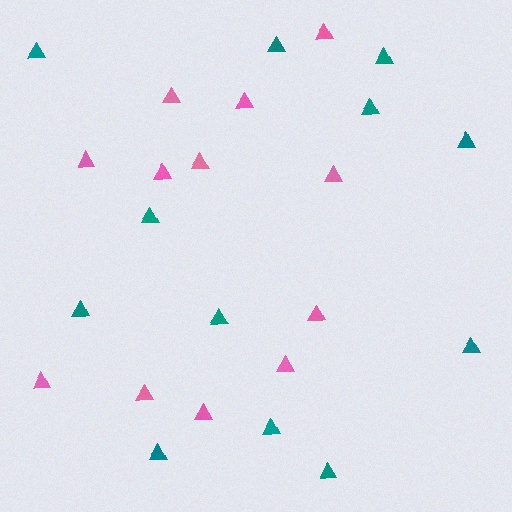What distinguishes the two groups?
There are 2 groups: one group of teal triangles (12) and one group of pink triangles (12).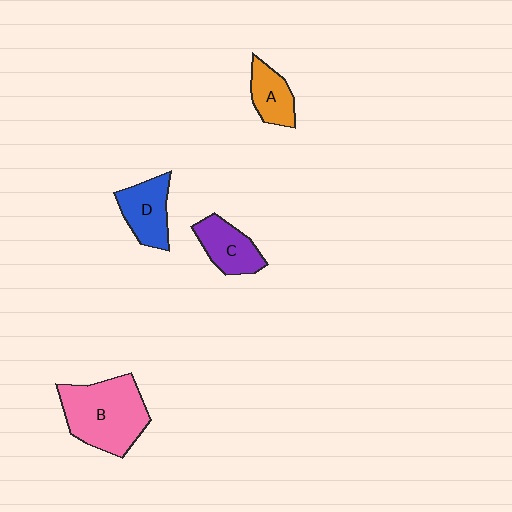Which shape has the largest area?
Shape B (pink).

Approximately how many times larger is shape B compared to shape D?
Approximately 1.8 times.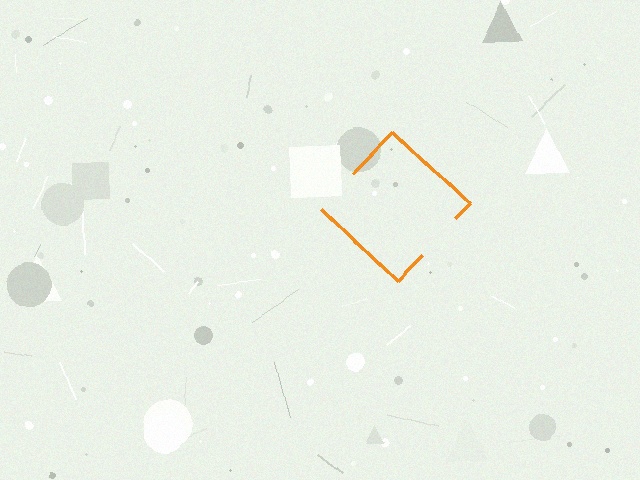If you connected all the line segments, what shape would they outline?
They would outline a diamond.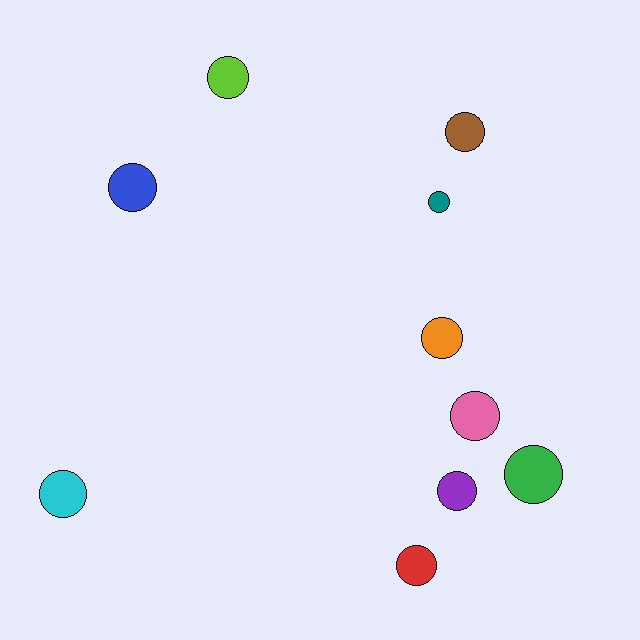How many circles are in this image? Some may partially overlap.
There are 10 circles.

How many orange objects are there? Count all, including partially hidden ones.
There is 1 orange object.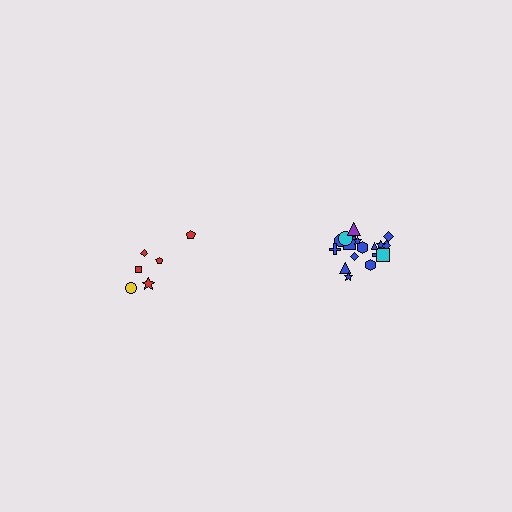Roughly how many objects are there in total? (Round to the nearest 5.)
Roughly 25 objects in total.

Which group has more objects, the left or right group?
The right group.